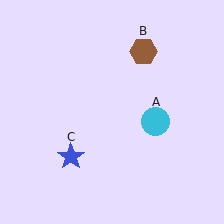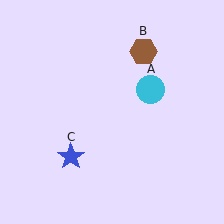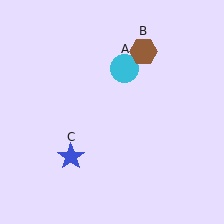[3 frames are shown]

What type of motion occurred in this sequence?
The cyan circle (object A) rotated counterclockwise around the center of the scene.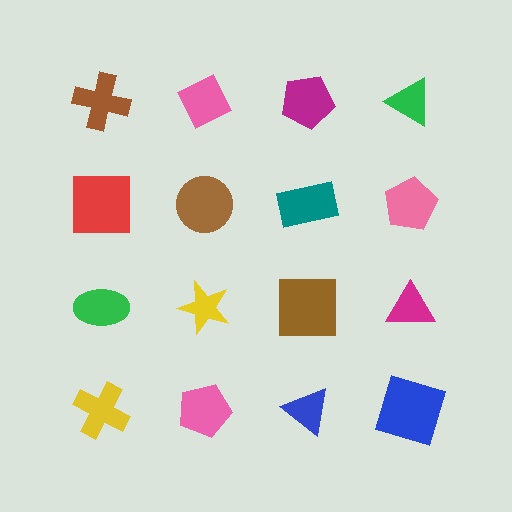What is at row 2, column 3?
A teal rectangle.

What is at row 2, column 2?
A brown circle.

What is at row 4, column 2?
A pink pentagon.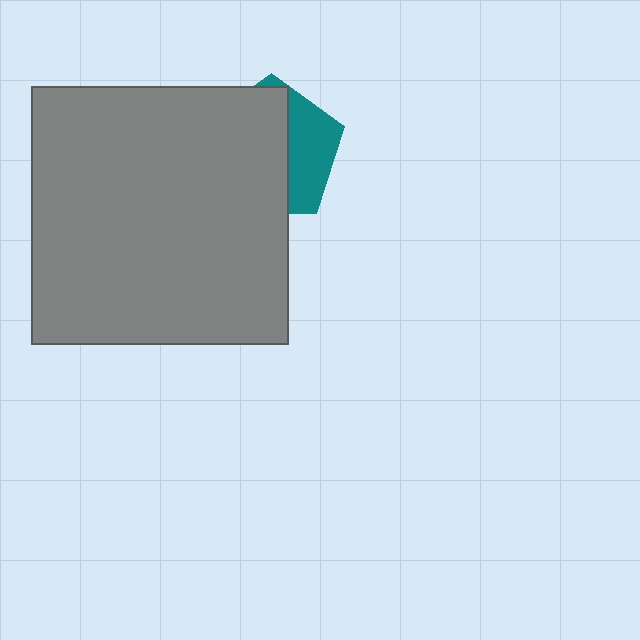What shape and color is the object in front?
The object in front is a gray square.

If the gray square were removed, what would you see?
You would see the complete teal pentagon.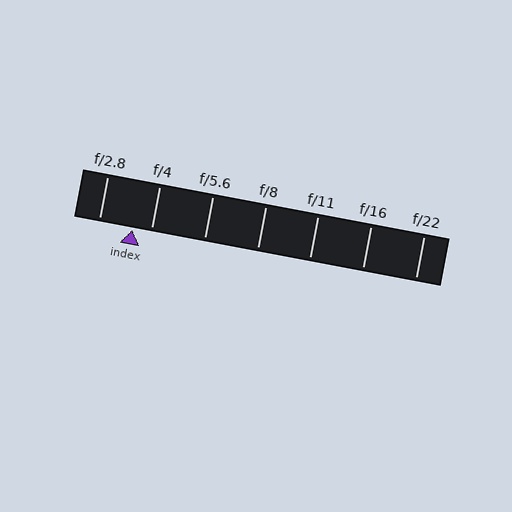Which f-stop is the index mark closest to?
The index mark is closest to f/4.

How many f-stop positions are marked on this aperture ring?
There are 7 f-stop positions marked.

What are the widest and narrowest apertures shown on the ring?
The widest aperture shown is f/2.8 and the narrowest is f/22.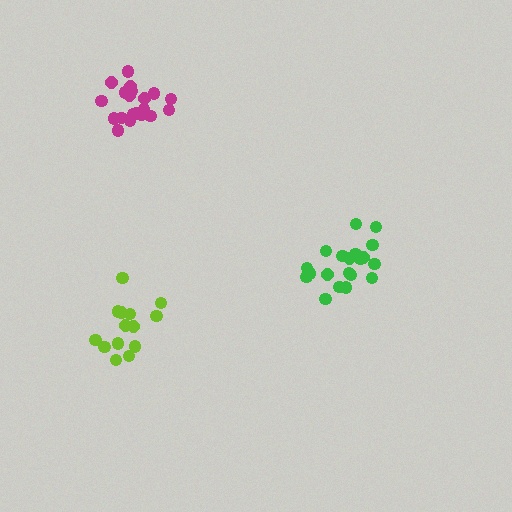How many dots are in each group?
Group 1: 20 dots, Group 2: 20 dots, Group 3: 14 dots (54 total).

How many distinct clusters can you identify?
There are 3 distinct clusters.